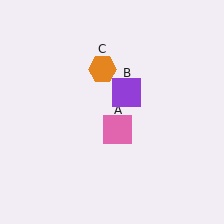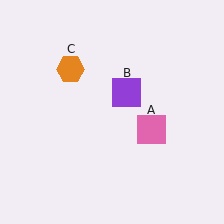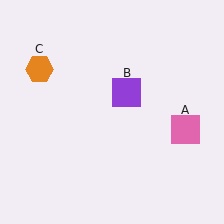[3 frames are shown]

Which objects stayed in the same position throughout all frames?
Purple square (object B) remained stationary.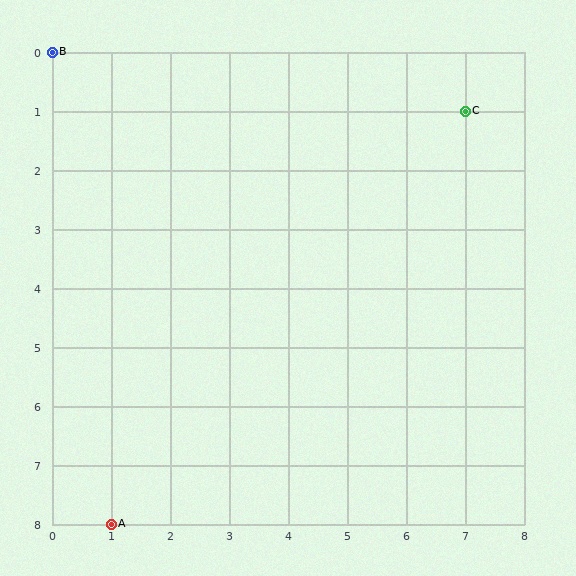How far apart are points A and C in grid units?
Points A and C are 6 columns and 7 rows apart (about 9.2 grid units diagonally).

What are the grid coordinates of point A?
Point A is at grid coordinates (1, 8).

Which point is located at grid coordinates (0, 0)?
Point B is at (0, 0).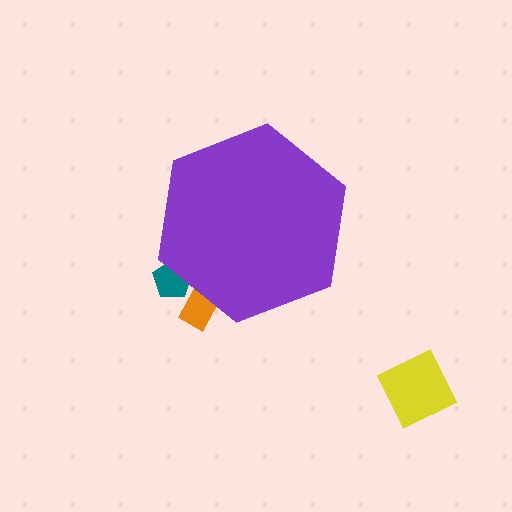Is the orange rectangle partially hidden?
Yes, the orange rectangle is partially hidden behind the purple hexagon.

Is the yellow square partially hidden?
No, the yellow square is fully visible.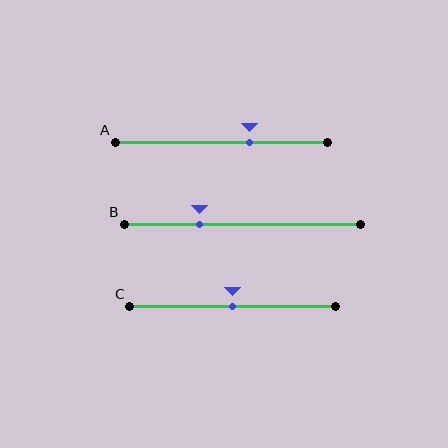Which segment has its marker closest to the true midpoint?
Segment C has its marker closest to the true midpoint.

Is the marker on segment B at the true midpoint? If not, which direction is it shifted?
No, the marker on segment B is shifted to the left by about 18% of the segment length.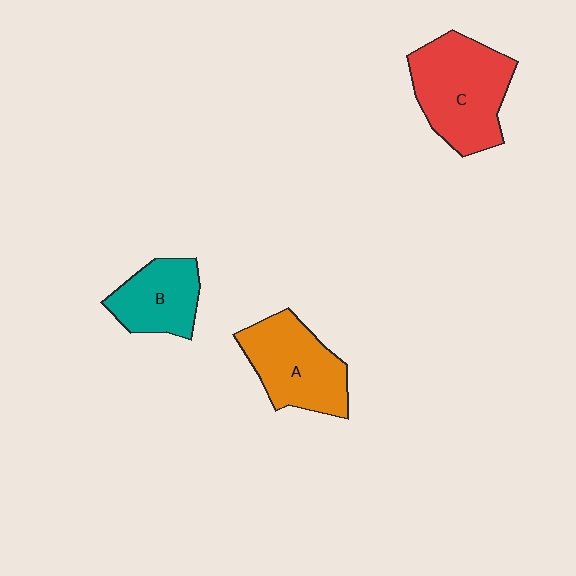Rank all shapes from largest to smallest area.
From largest to smallest: C (red), A (orange), B (teal).